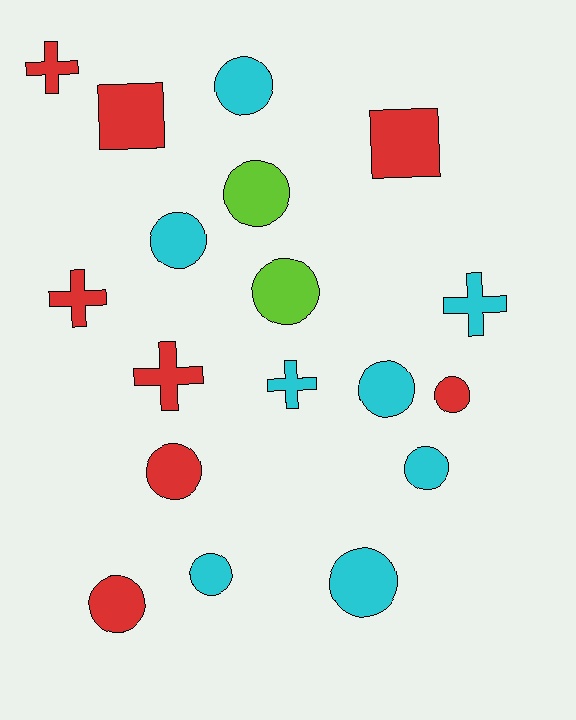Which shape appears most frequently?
Circle, with 11 objects.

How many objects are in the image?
There are 18 objects.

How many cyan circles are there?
There are 6 cyan circles.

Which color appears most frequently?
Cyan, with 8 objects.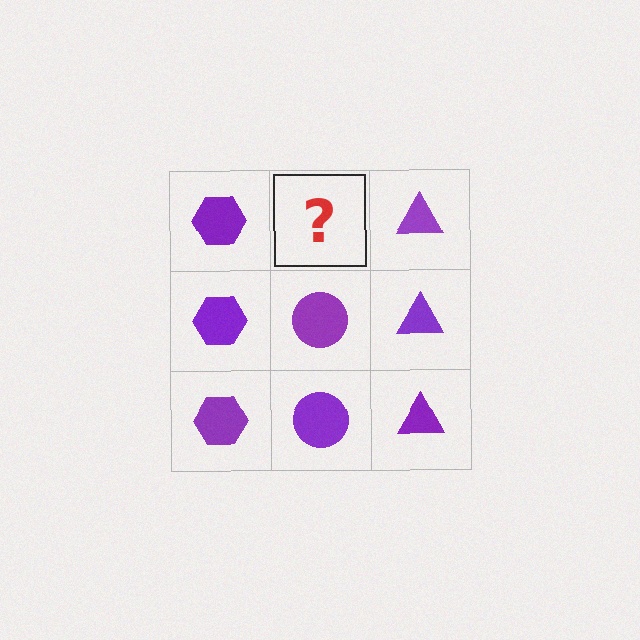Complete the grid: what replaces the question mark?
The question mark should be replaced with a purple circle.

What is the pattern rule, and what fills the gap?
The rule is that each column has a consistent shape. The gap should be filled with a purple circle.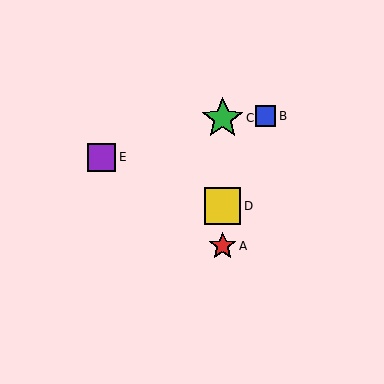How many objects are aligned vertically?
3 objects (A, C, D) are aligned vertically.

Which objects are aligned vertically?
Objects A, C, D are aligned vertically.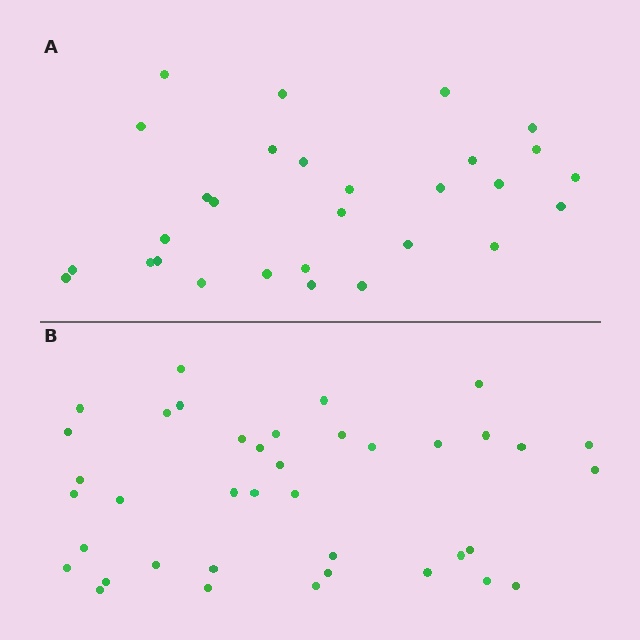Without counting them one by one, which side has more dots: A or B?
Region B (the bottom region) has more dots.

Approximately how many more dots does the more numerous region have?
Region B has roughly 10 or so more dots than region A.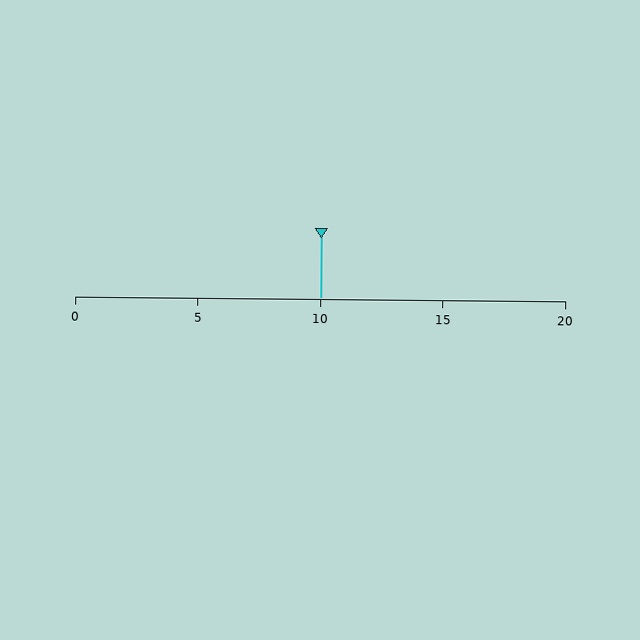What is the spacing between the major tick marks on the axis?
The major ticks are spaced 5 apart.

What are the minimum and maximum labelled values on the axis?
The axis runs from 0 to 20.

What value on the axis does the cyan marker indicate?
The marker indicates approximately 10.